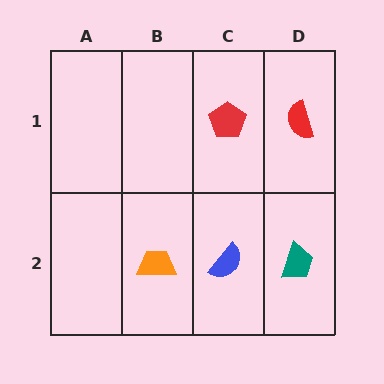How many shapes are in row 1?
2 shapes.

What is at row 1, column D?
A red semicircle.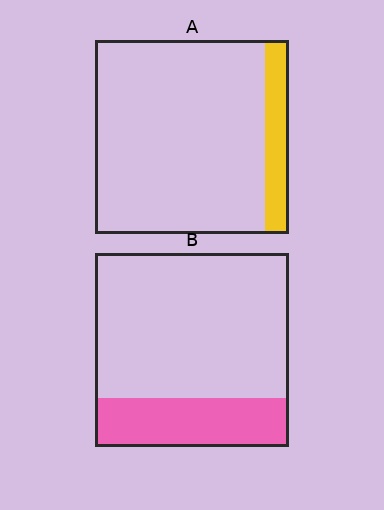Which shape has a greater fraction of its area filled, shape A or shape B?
Shape B.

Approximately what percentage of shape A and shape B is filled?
A is approximately 10% and B is approximately 25%.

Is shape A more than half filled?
No.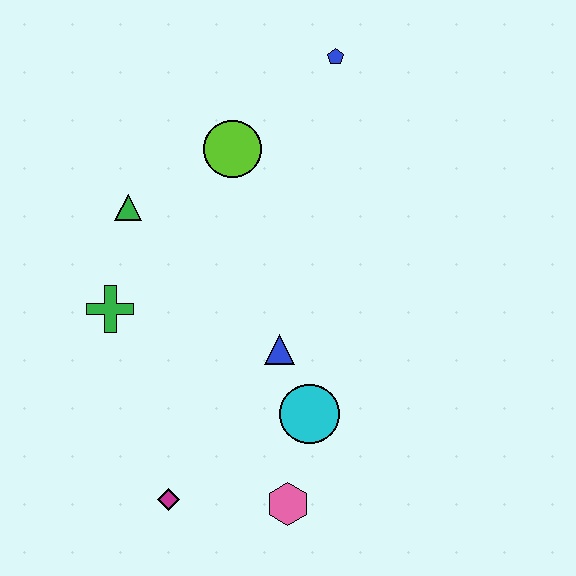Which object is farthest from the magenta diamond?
The blue pentagon is farthest from the magenta diamond.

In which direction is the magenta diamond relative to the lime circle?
The magenta diamond is below the lime circle.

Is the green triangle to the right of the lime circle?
No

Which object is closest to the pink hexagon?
The cyan circle is closest to the pink hexagon.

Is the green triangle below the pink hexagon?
No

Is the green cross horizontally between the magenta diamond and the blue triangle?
No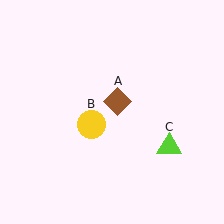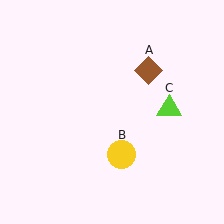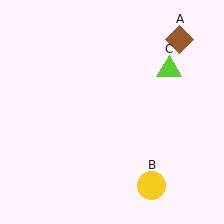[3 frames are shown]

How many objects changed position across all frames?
3 objects changed position: brown diamond (object A), yellow circle (object B), lime triangle (object C).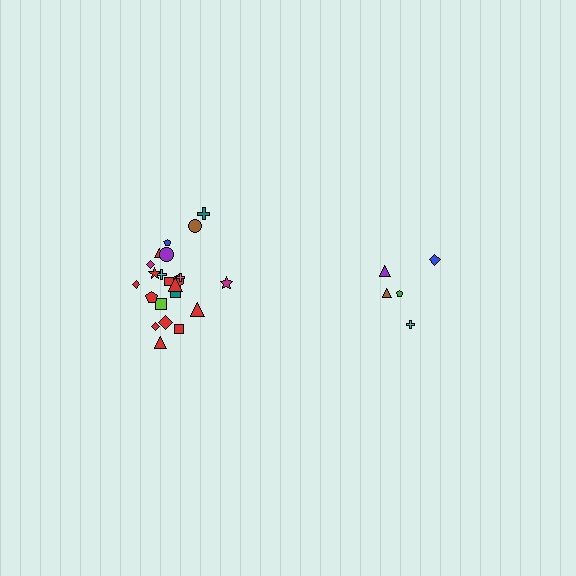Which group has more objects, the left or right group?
The left group.